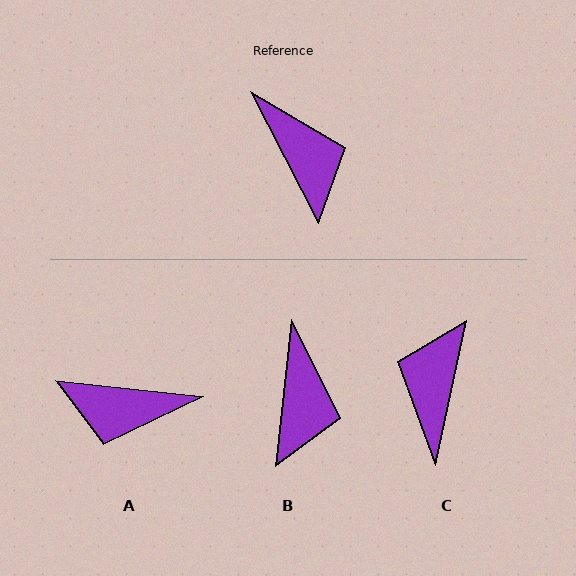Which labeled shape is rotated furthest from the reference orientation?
C, about 141 degrees away.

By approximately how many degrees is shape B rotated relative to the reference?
Approximately 33 degrees clockwise.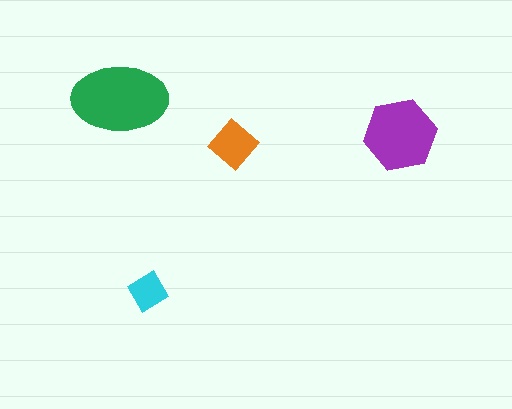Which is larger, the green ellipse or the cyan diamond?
The green ellipse.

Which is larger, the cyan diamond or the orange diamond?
The orange diamond.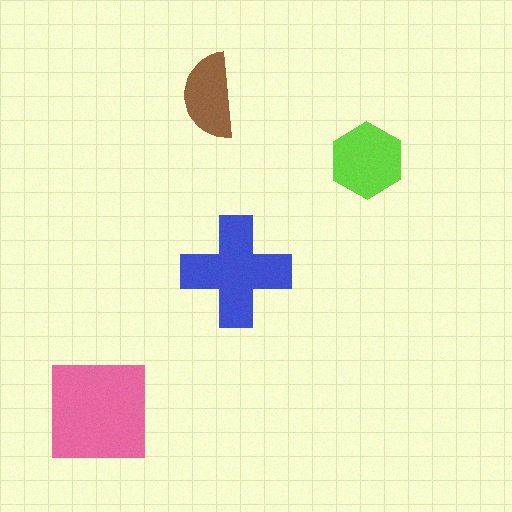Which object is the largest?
The pink square.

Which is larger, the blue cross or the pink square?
The pink square.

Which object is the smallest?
The brown semicircle.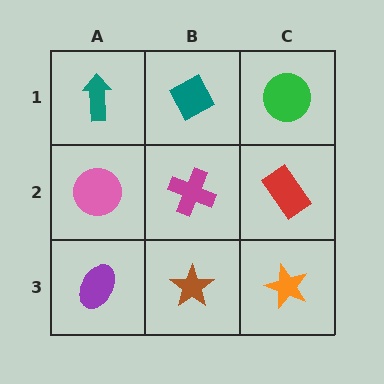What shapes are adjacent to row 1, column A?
A pink circle (row 2, column A), a teal diamond (row 1, column B).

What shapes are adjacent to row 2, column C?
A green circle (row 1, column C), an orange star (row 3, column C), a magenta cross (row 2, column B).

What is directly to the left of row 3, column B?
A purple ellipse.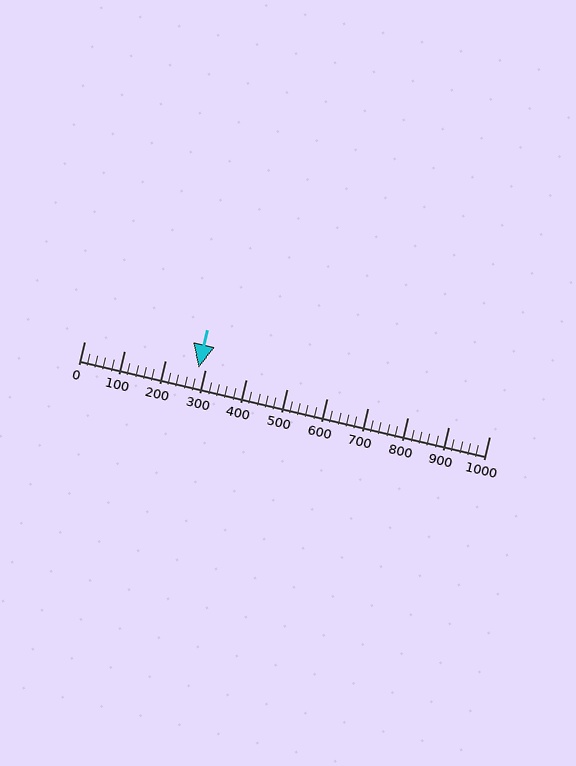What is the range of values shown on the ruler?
The ruler shows values from 0 to 1000.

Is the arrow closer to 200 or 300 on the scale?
The arrow is closer to 300.